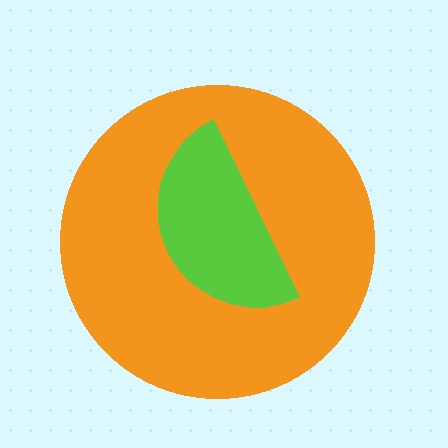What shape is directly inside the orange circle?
The lime semicircle.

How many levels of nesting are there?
2.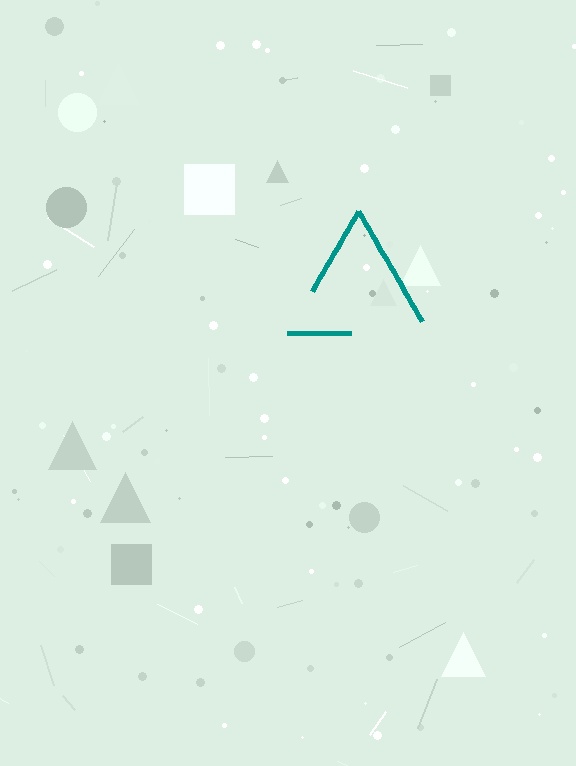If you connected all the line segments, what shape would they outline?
They would outline a triangle.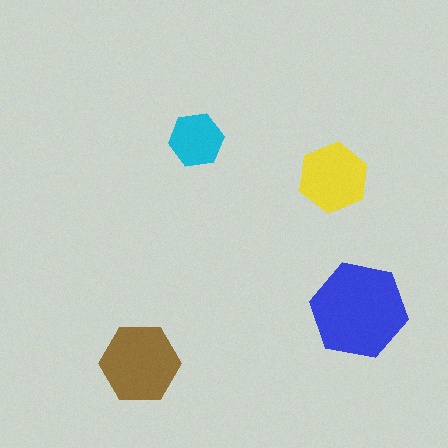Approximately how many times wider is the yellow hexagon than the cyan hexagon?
About 1.5 times wider.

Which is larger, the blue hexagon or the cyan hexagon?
The blue one.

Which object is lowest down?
The brown hexagon is bottommost.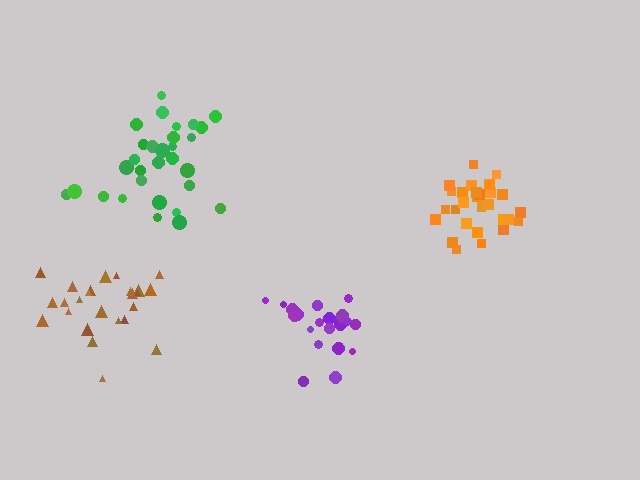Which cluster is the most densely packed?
Orange.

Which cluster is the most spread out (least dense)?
Green.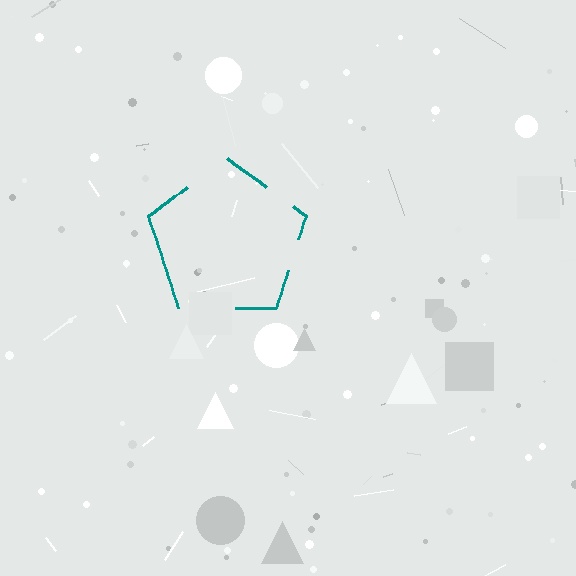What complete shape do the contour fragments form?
The contour fragments form a pentagon.